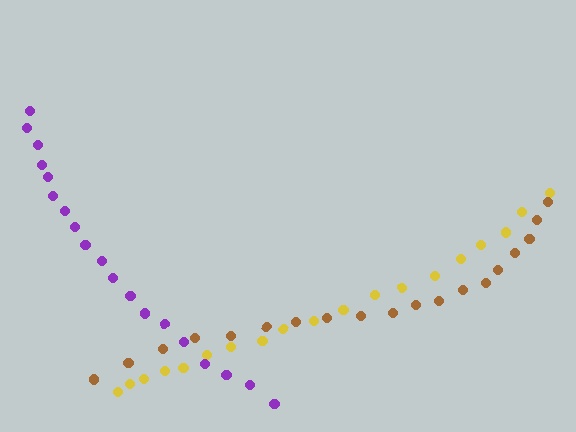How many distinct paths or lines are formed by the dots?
There are 3 distinct paths.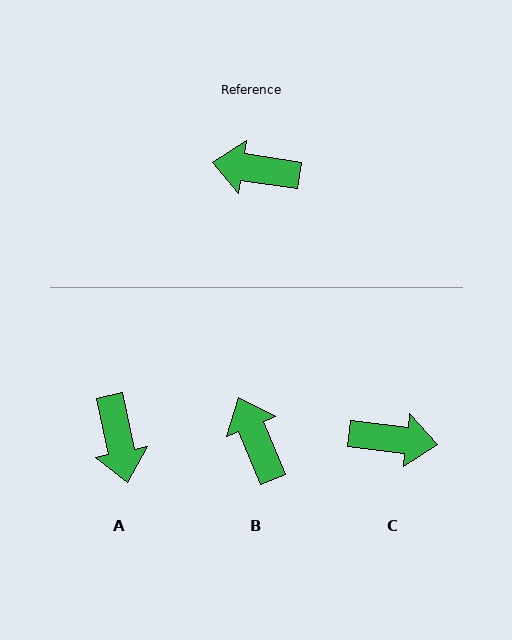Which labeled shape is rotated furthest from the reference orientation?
C, about 178 degrees away.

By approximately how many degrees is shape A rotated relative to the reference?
Approximately 110 degrees counter-clockwise.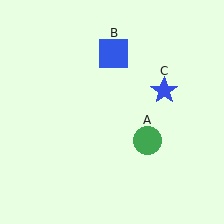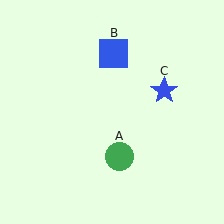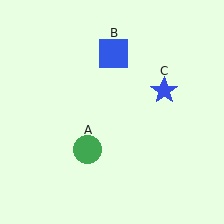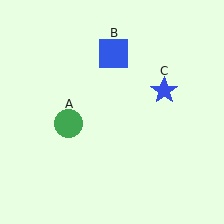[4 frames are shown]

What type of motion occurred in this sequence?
The green circle (object A) rotated clockwise around the center of the scene.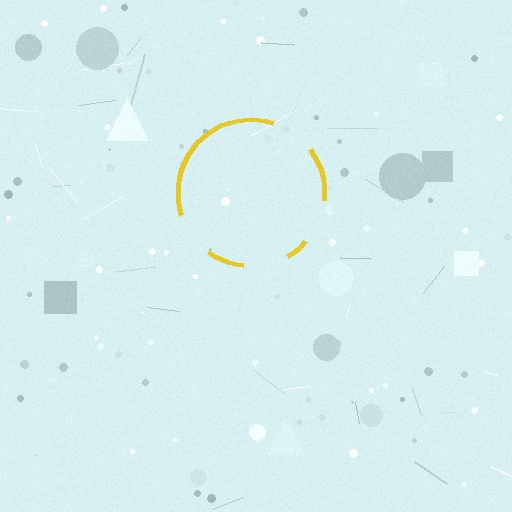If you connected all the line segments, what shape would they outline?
They would outline a circle.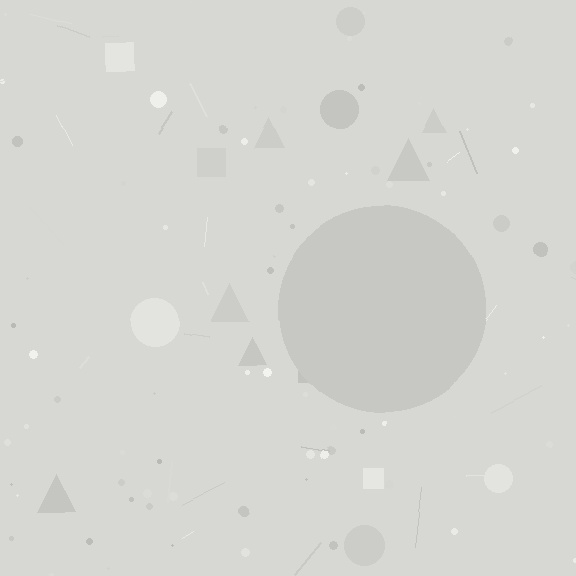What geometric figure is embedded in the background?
A circle is embedded in the background.